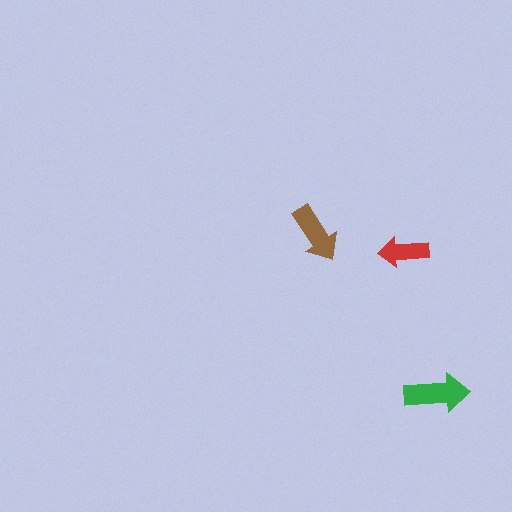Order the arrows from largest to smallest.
the green one, the brown one, the red one.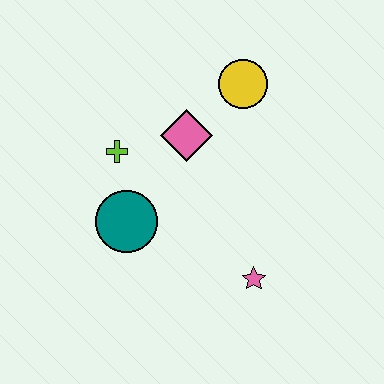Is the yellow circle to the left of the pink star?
Yes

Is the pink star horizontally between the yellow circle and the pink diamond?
No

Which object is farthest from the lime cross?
The pink star is farthest from the lime cross.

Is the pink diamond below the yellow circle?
Yes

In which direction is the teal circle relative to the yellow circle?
The teal circle is below the yellow circle.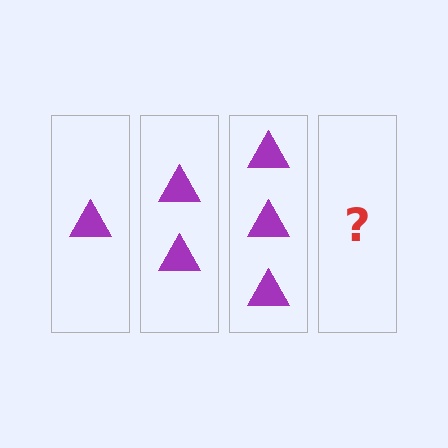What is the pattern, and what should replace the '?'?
The pattern is that each step adds one more triangle. The '?' should be 4 triangles.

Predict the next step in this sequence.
The next step is 4 triangles.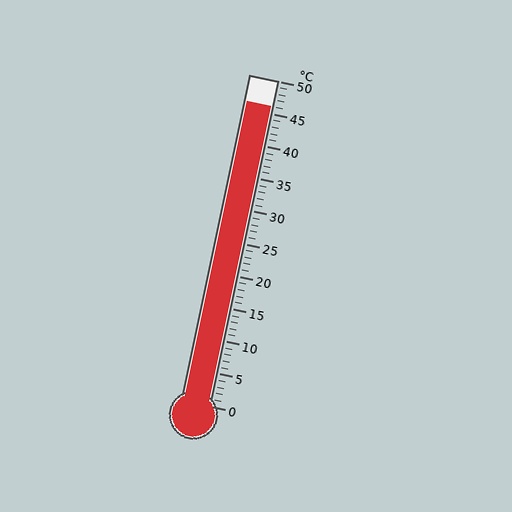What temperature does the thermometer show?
The thermometer shows approximately 46°C.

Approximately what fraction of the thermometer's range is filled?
The thermometer is filled to approximately 90% of its range.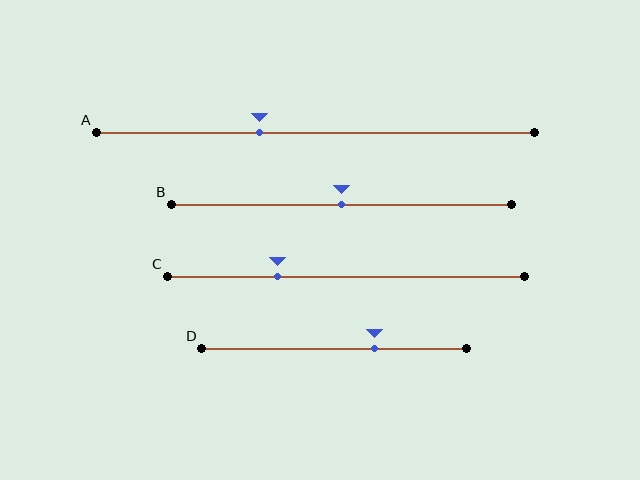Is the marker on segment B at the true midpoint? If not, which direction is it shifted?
Yes, the marker on segment B is at the true midpoint.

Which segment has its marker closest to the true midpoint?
Segment B has its marker closest to the true midpoint.